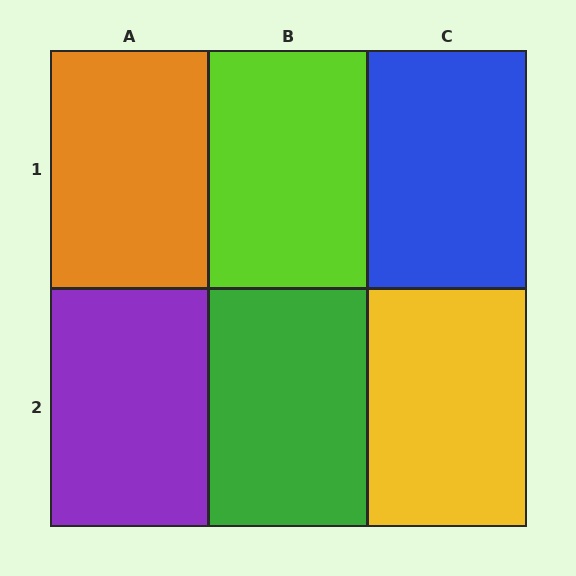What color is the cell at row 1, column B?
Lime.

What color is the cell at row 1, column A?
Orange.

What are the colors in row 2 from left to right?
Purple, green, yellow.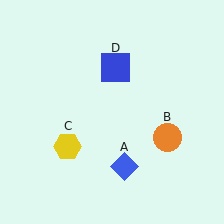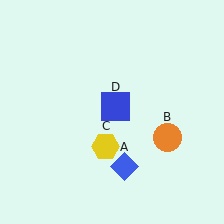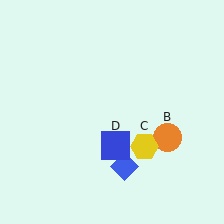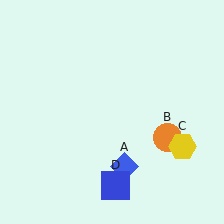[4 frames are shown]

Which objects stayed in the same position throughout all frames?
Blue diamond (object A) and orange circle (object B) remained stationary.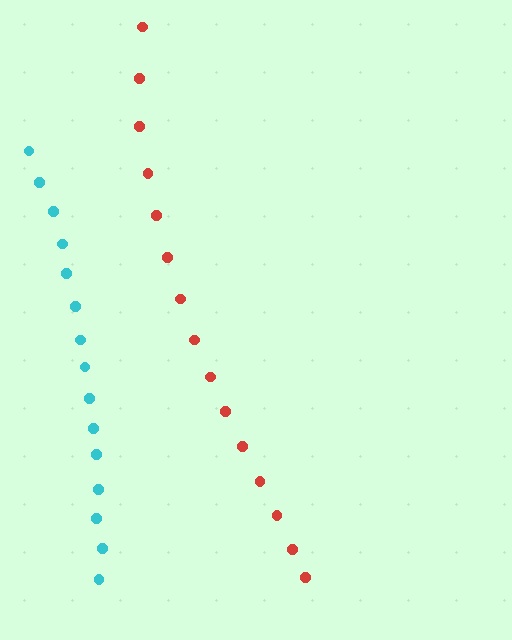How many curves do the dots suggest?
There are 2 distinct paths.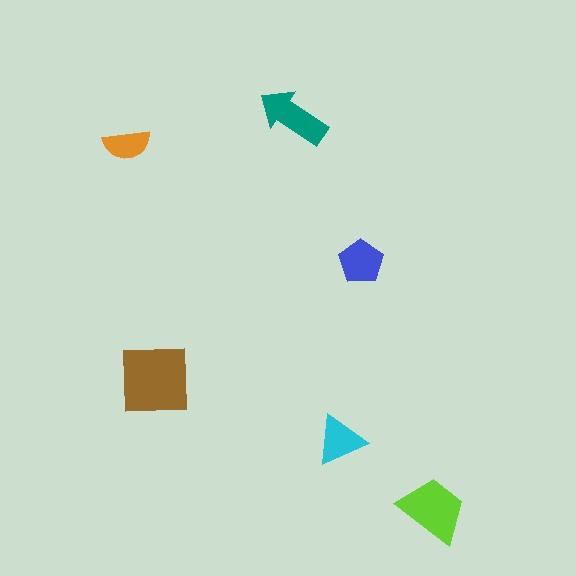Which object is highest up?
The teal arrow is topmost.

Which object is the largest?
The brown square.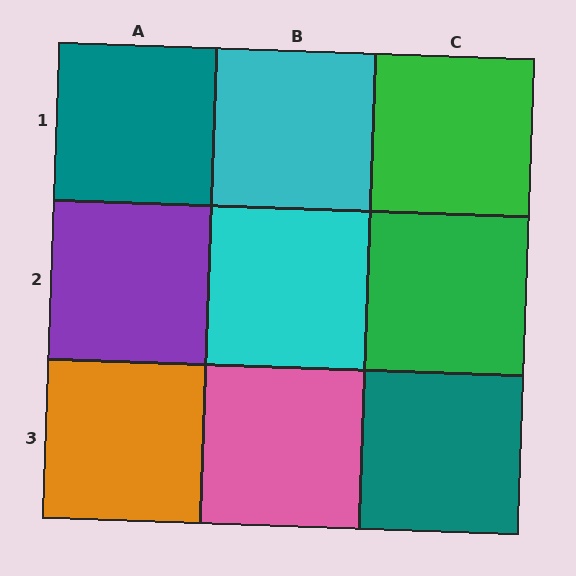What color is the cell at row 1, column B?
Cyan.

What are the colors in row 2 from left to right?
Purple, cyan, green.